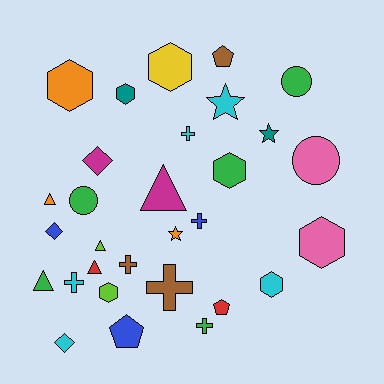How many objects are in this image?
There are 30 objects.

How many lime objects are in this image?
There are 2 lime objects.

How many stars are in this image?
There are 3 stars.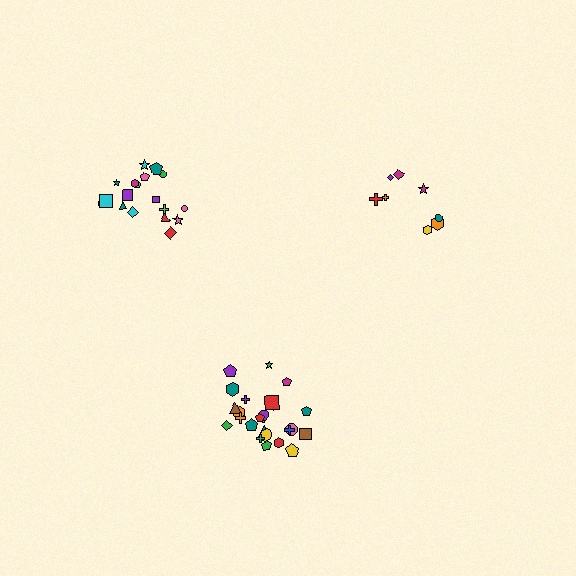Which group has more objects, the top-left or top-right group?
The top-left group.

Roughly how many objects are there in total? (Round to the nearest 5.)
Roughly 50 objects in total.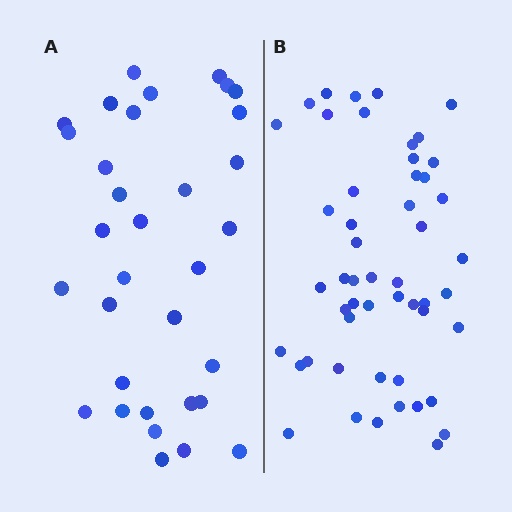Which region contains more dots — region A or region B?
Region B (the right region) has more dots.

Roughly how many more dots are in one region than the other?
Region B has approximately 20 more dots than region A.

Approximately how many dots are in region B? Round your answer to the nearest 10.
About 50 dots. (The exact count is 51, which rounds to 50.)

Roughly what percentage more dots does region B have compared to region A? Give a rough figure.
About 55% more.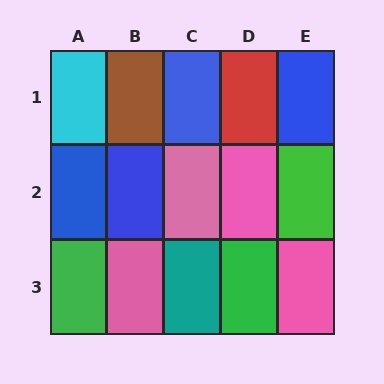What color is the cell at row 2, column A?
Blue.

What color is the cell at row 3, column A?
Green.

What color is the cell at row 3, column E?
Pink.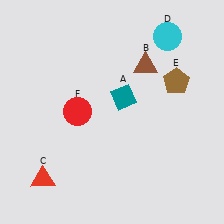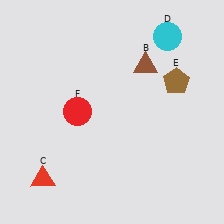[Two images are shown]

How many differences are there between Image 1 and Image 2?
There is 1 difference between the two images.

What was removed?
The teal diamond (A) was removed in Image 2.